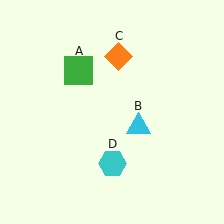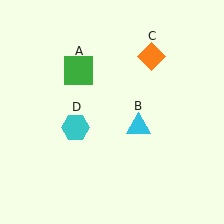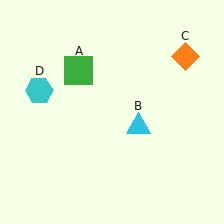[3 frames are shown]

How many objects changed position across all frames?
2 objects changed position: orange diamond (object C), cyan hexagon (object D).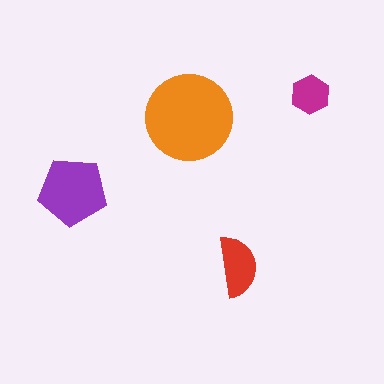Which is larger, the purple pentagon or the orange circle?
The orange circle.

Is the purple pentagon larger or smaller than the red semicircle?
Larger.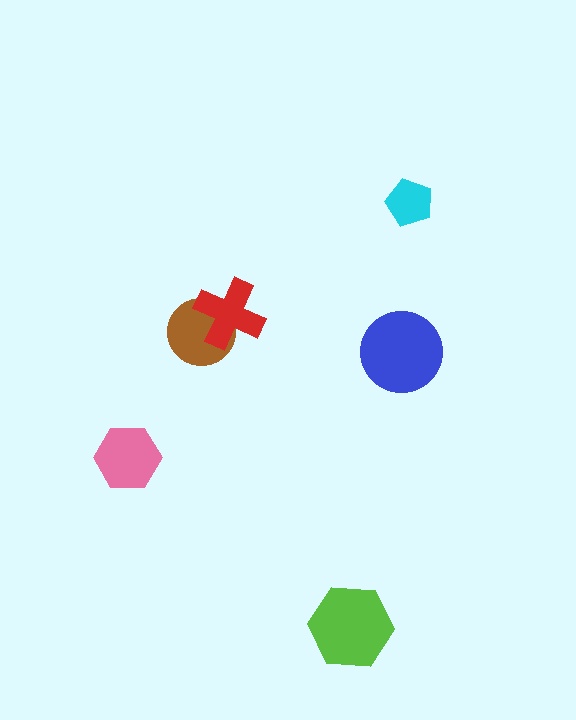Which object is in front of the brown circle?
The red cross is in front of the brown circle.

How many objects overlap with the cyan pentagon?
0 objects overlap with the cyan pentagon.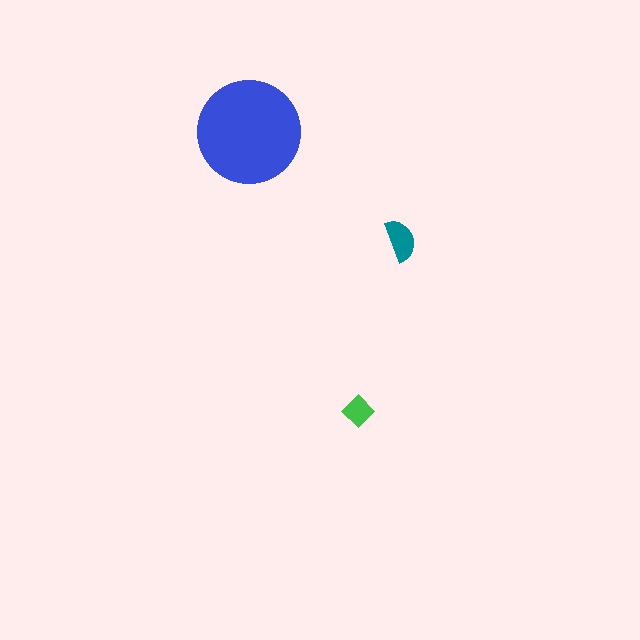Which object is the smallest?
The green diamond.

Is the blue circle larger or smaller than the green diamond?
Larger.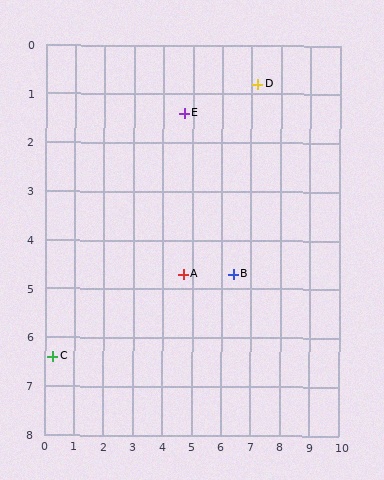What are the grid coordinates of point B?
Point B is at approximately (6.4, 4.7).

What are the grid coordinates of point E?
Point E is at approximately (4.7, 1.4).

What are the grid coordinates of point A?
Point A is at approximately (4.7, 4.7).